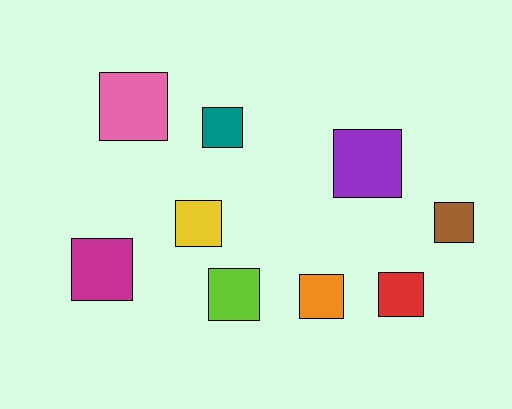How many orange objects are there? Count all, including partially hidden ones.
There is 1 orange object.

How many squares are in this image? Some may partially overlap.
There are 9 squares.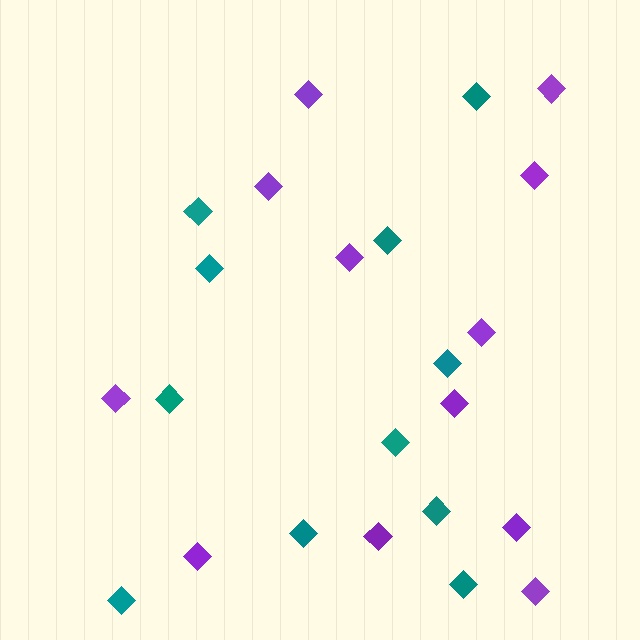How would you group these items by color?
There are 2 groups: one group of teal diamonds (11) and one group of purple diamonds (12).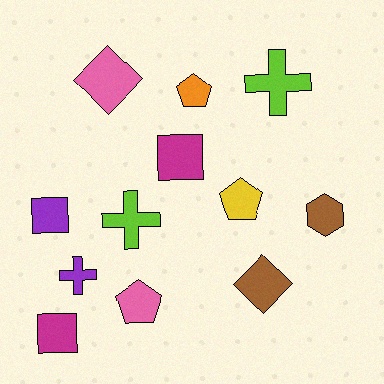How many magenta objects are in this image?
There are 2 magenta objects.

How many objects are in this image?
There are 12 objects.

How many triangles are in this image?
There are no triangles.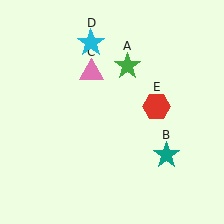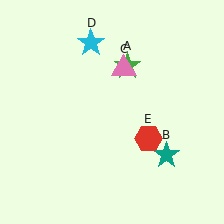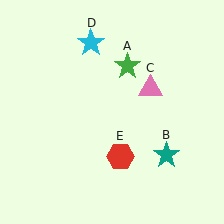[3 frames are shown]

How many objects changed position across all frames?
2 objects changed position: pink triangle (object C), red hexagon (object E).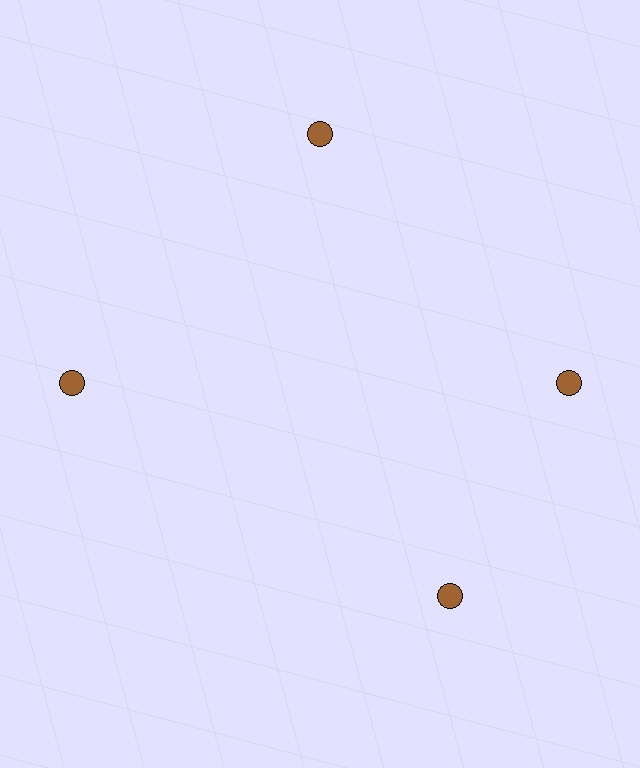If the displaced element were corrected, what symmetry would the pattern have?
It would have 4-fold rotational symmetry — the pattern would map onto itself every 90 degrees.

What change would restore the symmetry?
The symmetry would be restored by rotating it back into even spacing with its neighbors so that all 4 circles sit at equal angles and equal distance from the center.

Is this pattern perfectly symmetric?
No. The 4 brown circles are arranged in a ring, but one element near the 6 o'clock position is rotated out of alignment along the ring, breaking the 4-fold rotational symmetry.